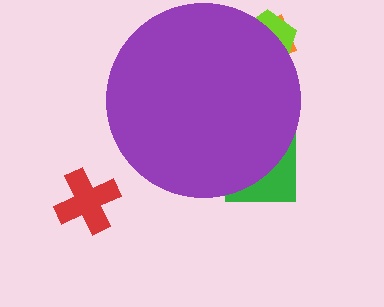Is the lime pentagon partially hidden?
Yes, the lime pentagon is partially hidden behind the purple circle.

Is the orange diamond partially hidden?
Yes, the orange diamond is partially hidden behind the purple circle.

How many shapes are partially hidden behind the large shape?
3 shapes are partially hidden.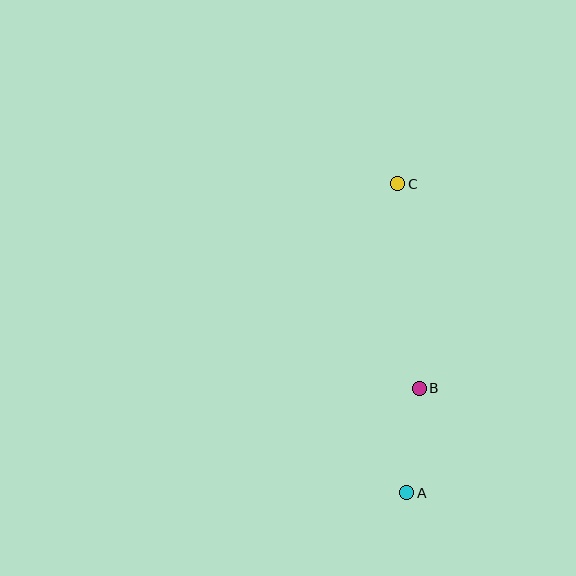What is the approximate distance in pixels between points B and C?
The distance between B and C is approximately 206 pixels.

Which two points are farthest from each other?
Points A and C are farthest from each other.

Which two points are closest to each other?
Points A and B are closest to each other.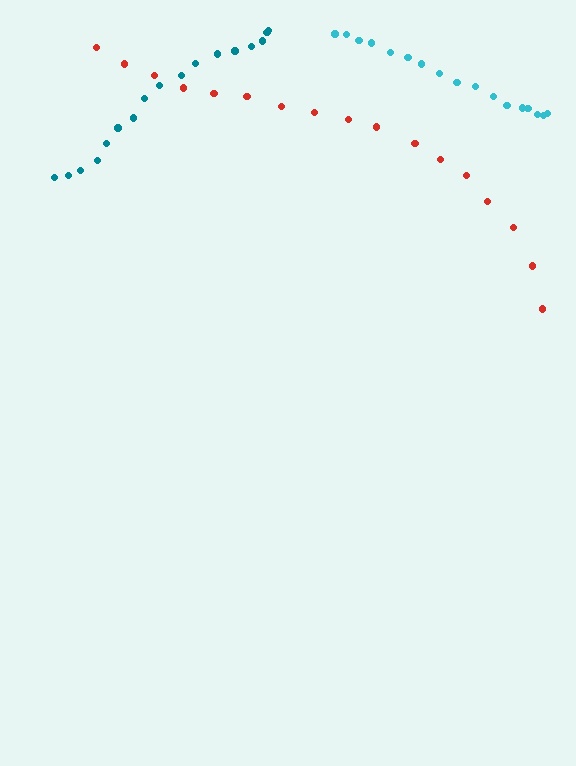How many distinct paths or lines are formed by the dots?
There are 3 distinct paths.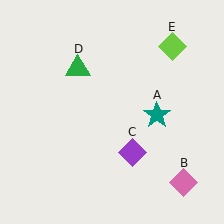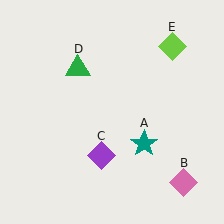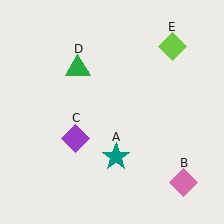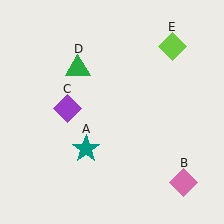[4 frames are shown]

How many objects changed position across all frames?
2 objects changed position: teal star (object A), purple diamond (object C).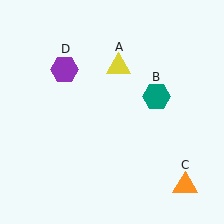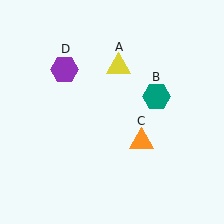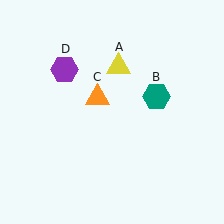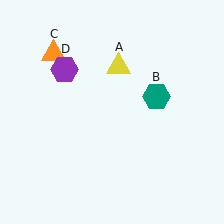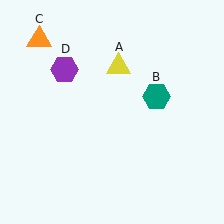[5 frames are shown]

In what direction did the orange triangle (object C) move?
The orange triangle (object C) moved up and to the left.